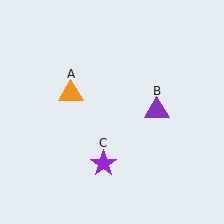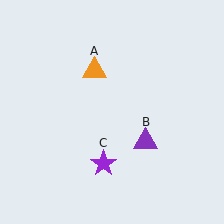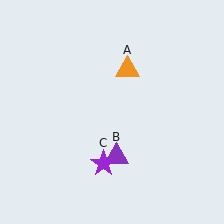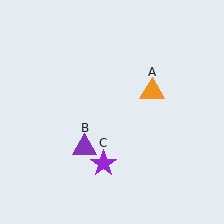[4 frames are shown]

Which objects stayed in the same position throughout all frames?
Purple star (object C) remained stationary.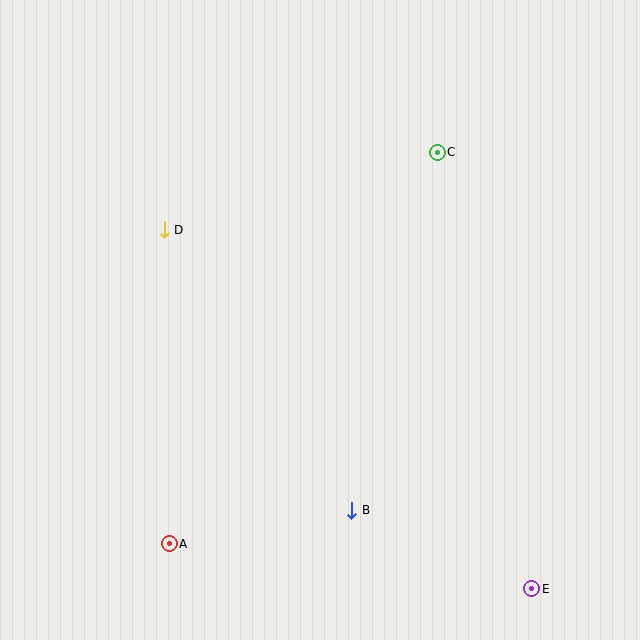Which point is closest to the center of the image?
Point D at (164, 230) is closest to the center.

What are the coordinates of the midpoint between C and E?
The midpoint between C and E is at (485, 371).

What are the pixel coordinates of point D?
Point D is at (164, 230).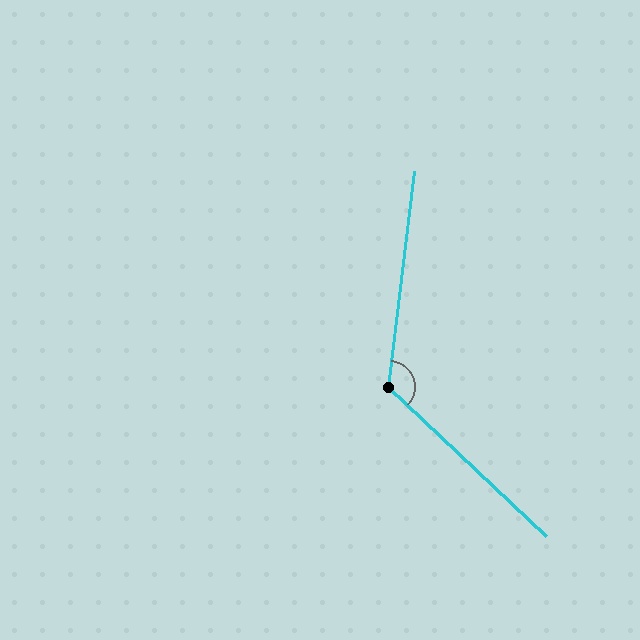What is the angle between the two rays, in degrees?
Approximately 127 degrees.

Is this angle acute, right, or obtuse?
It is obtuse.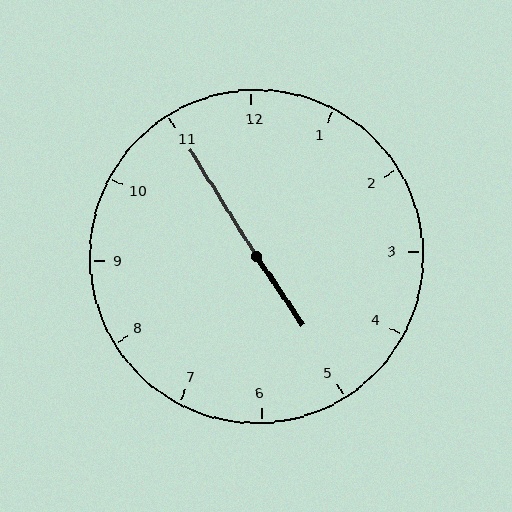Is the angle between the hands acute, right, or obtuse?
It is obtuse.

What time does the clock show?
4:55.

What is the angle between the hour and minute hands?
Approximately 178 degrees.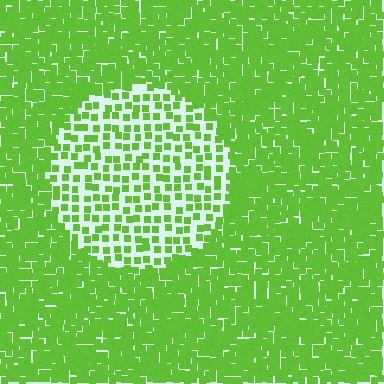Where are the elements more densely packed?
The elements are more densely packed outside the circle boundary.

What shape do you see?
I see a circle.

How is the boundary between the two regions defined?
The boundary is defined by a change in element density (approximately 2.5x ratio). All elements are the same color, size, and shape.